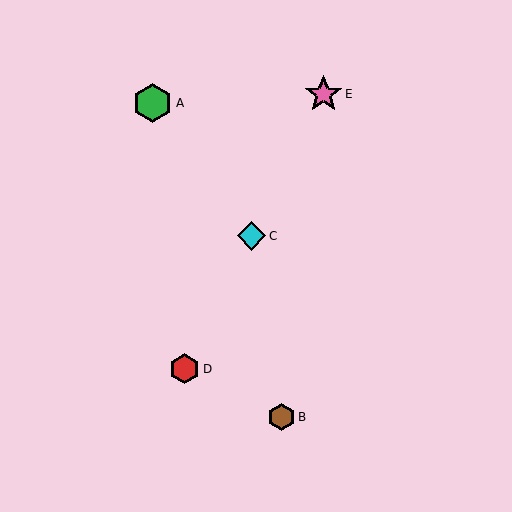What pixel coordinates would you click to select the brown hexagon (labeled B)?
Click at (281, 417) to select the brown hexagon B.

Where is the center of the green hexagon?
The center of the green hexagon is at (153, 103).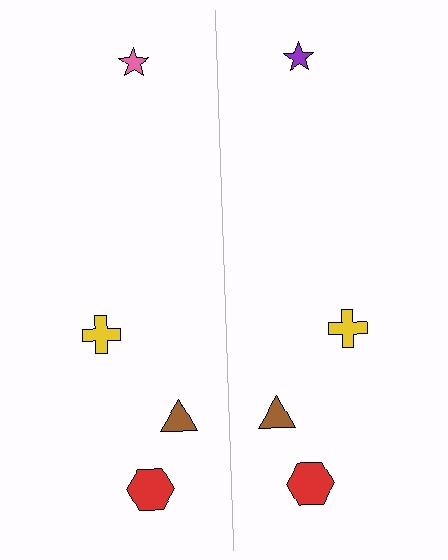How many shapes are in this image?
There are 8 shapes in this image.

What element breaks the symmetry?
The purple star on the right side breaks the symmetry — its mirror counterpart is pink.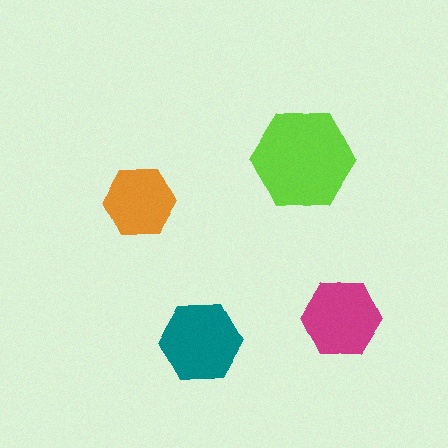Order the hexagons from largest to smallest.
the lime one, the teal one, the magenta one, the orange one.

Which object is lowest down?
The teal hexagon is bottommost.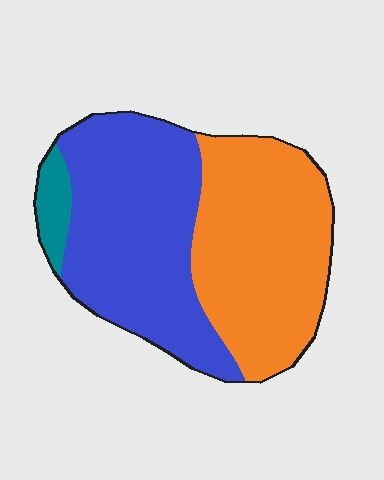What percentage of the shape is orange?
Orange takes up between a quarter and a half of the shape.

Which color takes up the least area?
Teal, at roughly 5%.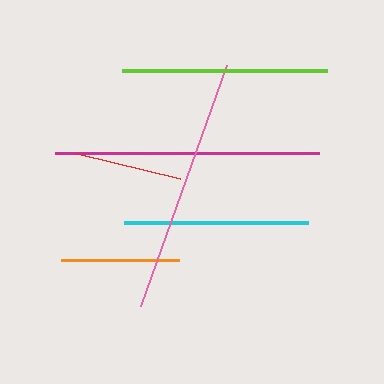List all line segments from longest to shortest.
From longest to shortest: magenta, pink, lime, cyan, orange, red.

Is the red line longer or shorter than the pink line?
The pink line is longer than the red line.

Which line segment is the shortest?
The red line is the shortest at approximately 106 pixels.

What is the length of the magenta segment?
The magenta segment is approximately 264 pixels long.